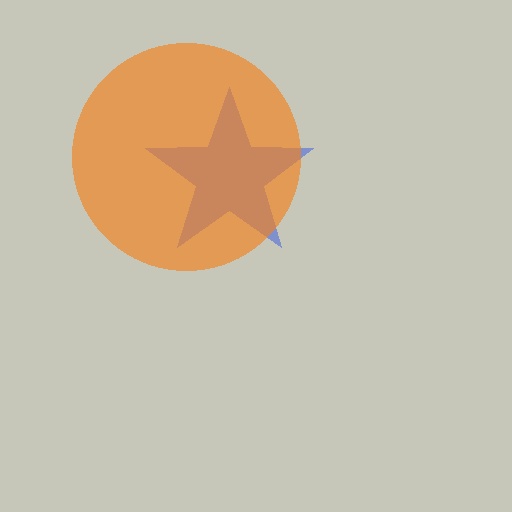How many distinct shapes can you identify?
There are 2 distinct shapes: a blue star, an orange circle.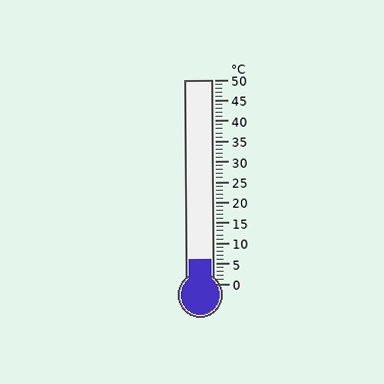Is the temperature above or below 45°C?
The temperature is below 45°C.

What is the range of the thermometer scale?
The thermometer scale ranges from 0°C to 50°C.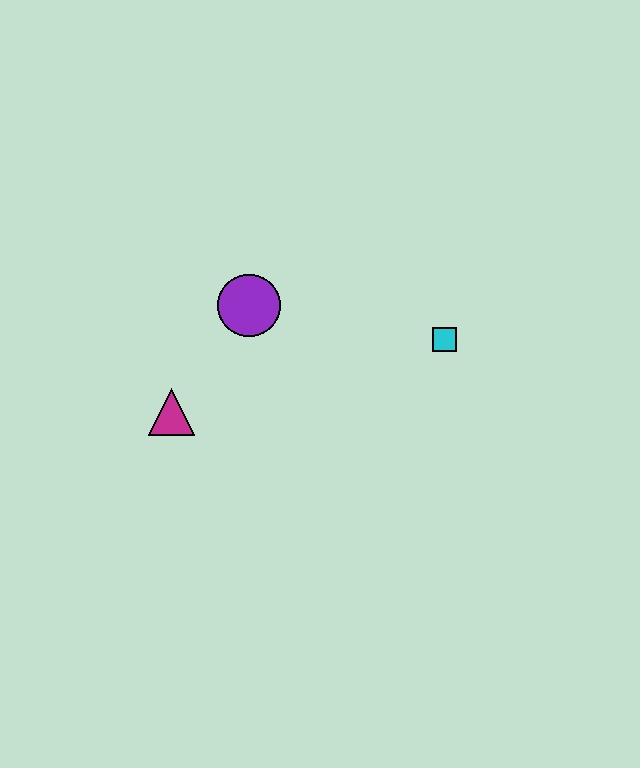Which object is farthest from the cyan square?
The magenta triangle is farthest from the cyan square.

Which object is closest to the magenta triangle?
The purple circle is closest to the magenta triangle.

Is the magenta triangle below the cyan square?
Yes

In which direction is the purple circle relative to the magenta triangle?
The purple circle is above the magenta triangle.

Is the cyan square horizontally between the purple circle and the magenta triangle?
No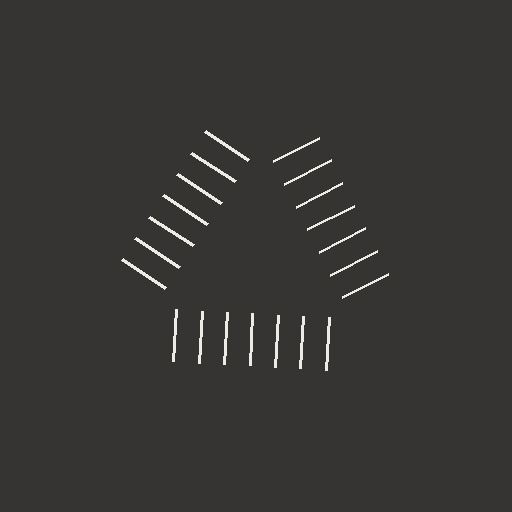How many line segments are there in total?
21 — 7 along each of the 3 edges.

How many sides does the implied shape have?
3 sides — the line-ends trace a triangle.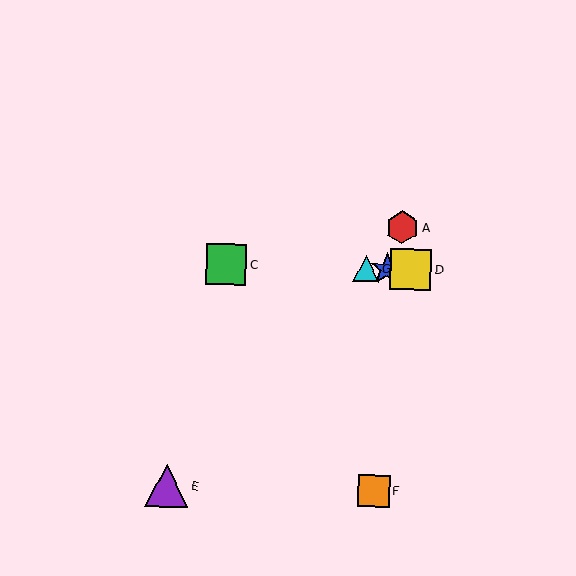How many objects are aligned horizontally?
4 objects (B, C, D, G) are aligned horizontally.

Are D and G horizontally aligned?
Yes, both are at y≈270.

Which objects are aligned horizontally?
Objects B, C, D, G are aligned horizontally.